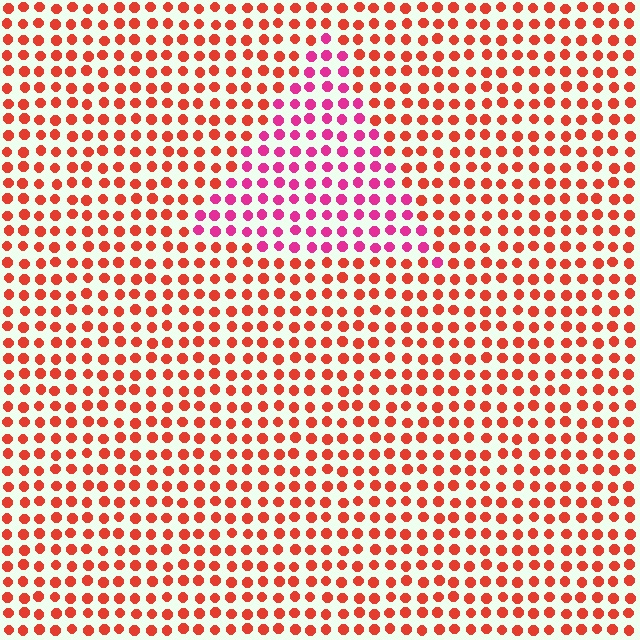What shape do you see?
I see a triangle.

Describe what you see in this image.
The image is filled with small red elements in a uniform arrangement. A triangle-shaped region is visible where the elements are tinted to a slightly different hue, forming a subtle color boundary.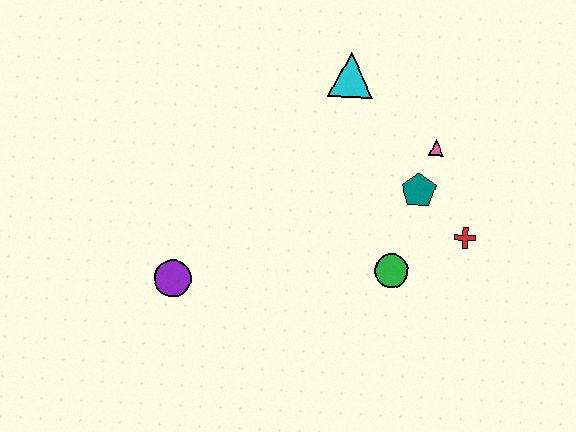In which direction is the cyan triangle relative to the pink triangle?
The cyan triangle is to the left of the pink triangle.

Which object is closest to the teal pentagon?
The pink triangle is closest to the teal pentagon.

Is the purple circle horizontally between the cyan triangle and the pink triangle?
No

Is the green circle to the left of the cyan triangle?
No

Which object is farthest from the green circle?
The purple circle is farthest from the green circle.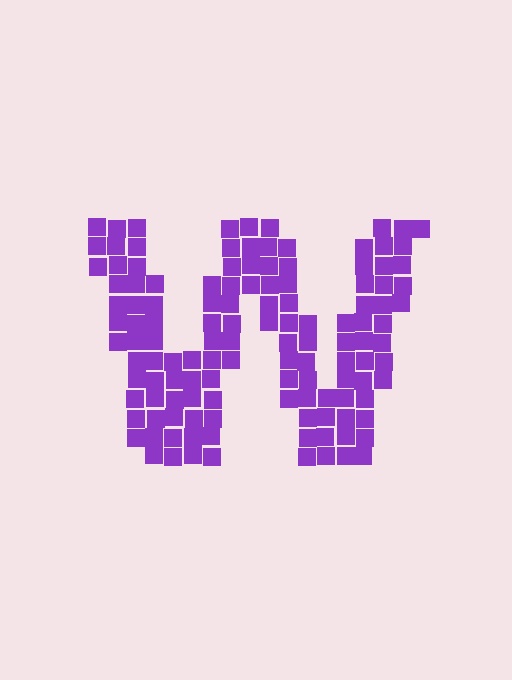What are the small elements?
The small elements are squares.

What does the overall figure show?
The overall figure shows the letter W.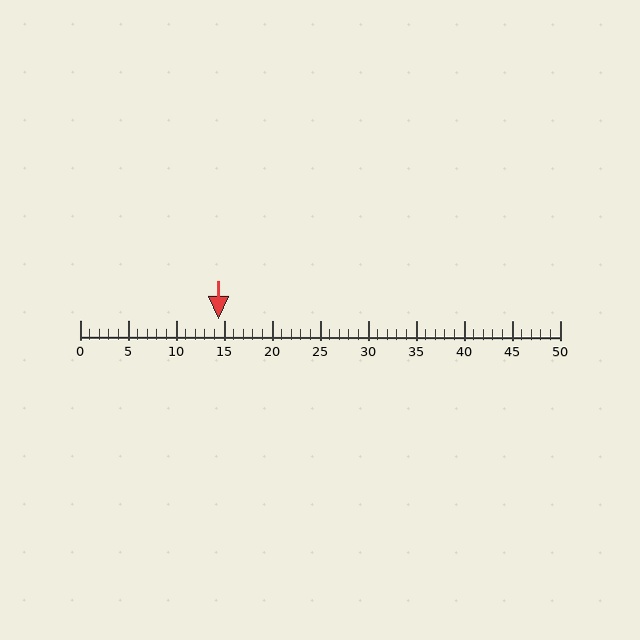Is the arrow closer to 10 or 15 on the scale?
The arrow is closer to 15.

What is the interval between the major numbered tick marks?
The major tick marks are spaced 5 units apart.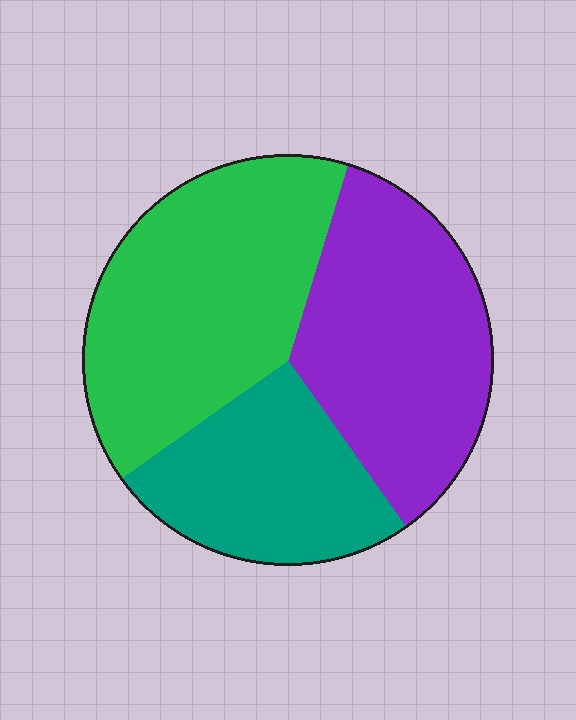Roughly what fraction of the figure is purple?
Purple covers around 35% of the figure.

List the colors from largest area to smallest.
From largest to smallest: green, purple, teal.